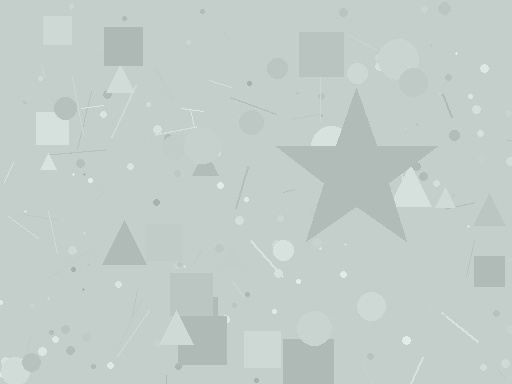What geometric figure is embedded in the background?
A star is embedded in the background.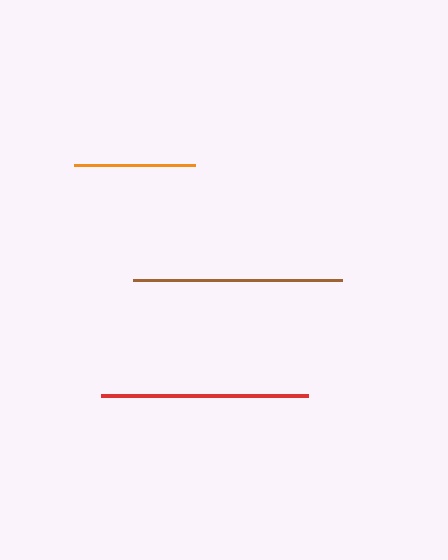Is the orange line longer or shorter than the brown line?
The brown line is longer than the orange line.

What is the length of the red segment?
The red segment is approximately 207 pixels long.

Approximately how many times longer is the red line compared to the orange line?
The red line is approximately 1.7 times the length of the orange line.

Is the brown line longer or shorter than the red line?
The brown line is longer than the red line.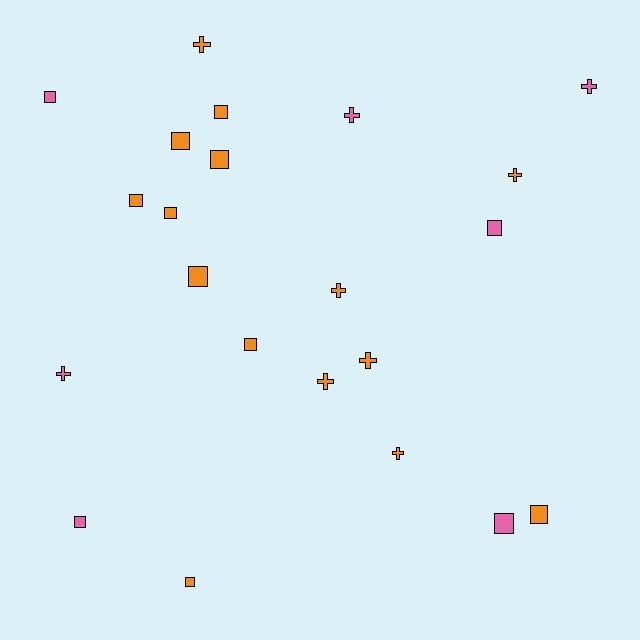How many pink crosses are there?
There are 3 pink crosses.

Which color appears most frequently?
Orange, with 15 objects.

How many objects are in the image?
There are 22 objects.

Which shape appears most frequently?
Square, with 13 objects.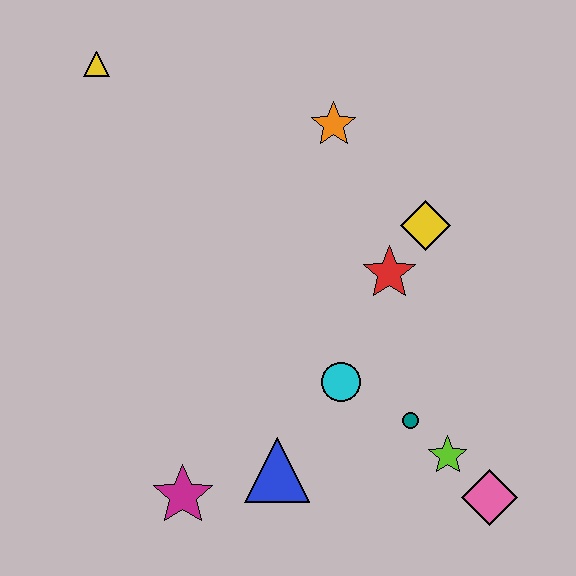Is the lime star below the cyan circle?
Yes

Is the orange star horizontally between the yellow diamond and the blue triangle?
Yes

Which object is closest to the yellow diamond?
The red star is closest to the yellow diamond.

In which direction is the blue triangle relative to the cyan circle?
The blue triangle is below the cyan circle.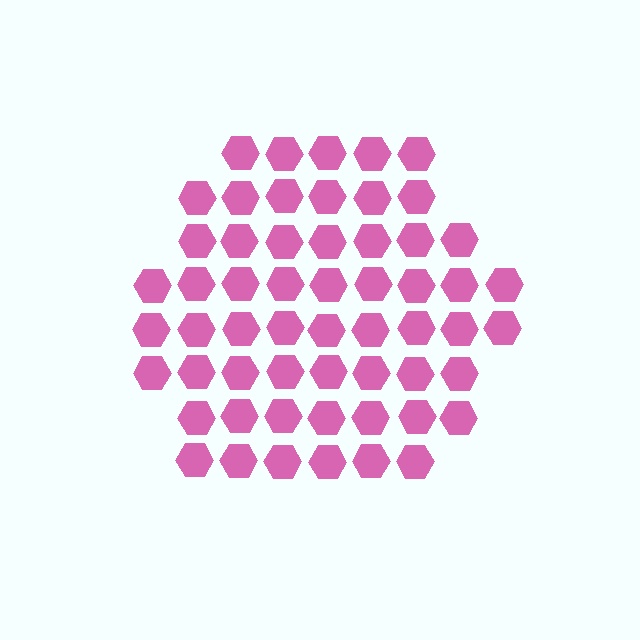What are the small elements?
The small elements are hexagons.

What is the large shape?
The large shape is a hexagon.